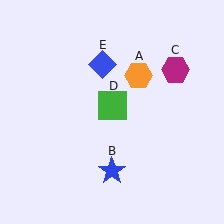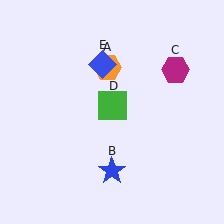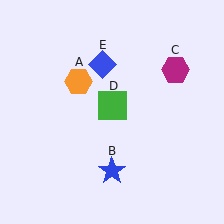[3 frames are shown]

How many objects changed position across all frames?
1 object changed position: orange hexagon (object A).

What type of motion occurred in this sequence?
The orange hexagon (object A) rotated counterclockwise around the center of the scene.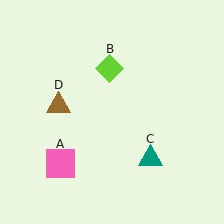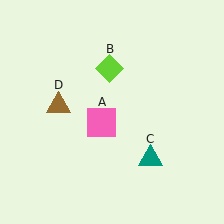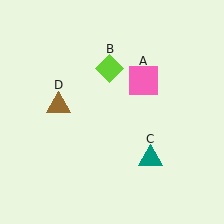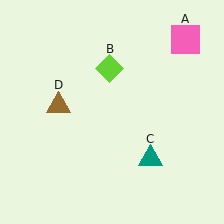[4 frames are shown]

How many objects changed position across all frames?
1 object changed position: pink square (object A).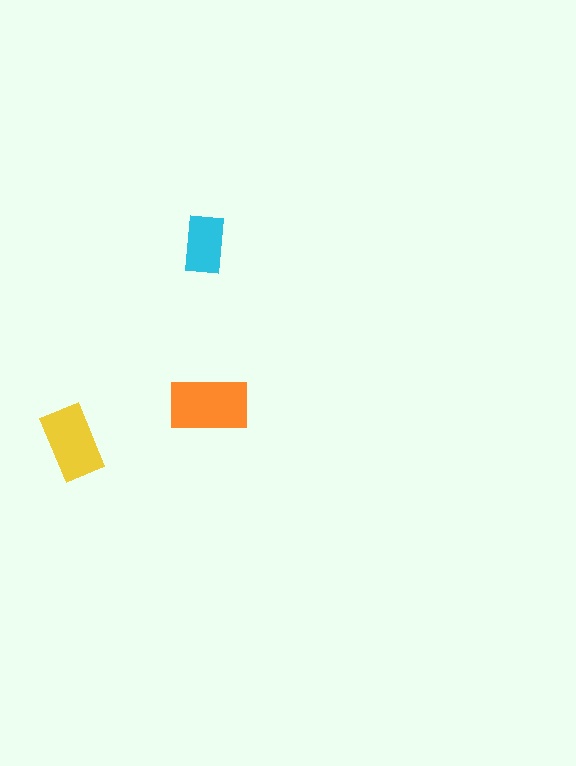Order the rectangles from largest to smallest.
the orange one, the yellow one, the cyan one.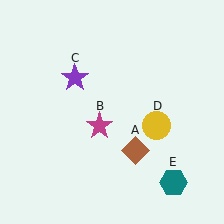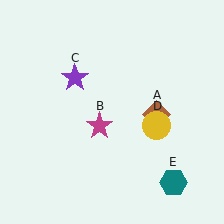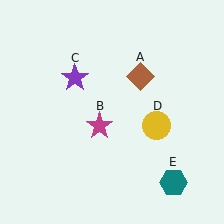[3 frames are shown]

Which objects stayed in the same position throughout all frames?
Magenta star (object B) and purple star (object C) and yellow circle (object D) and teal hexagon (object E) remained stationary.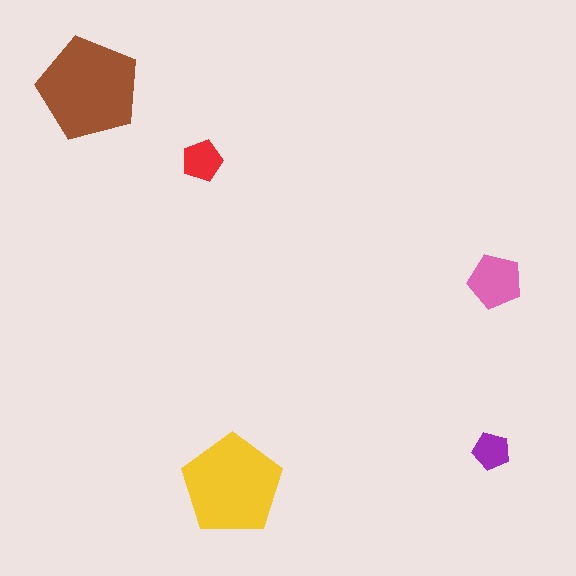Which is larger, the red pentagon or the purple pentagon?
The red one.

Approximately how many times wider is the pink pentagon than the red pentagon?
About 1.5 times wider.